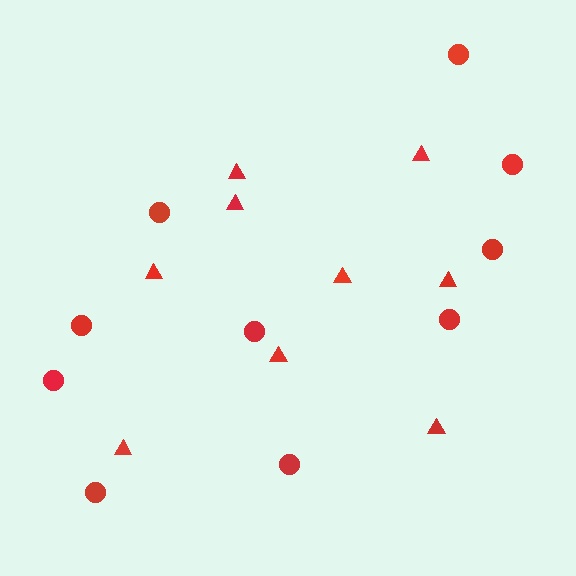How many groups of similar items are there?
There are 2 groups: one group of circles (10) and one group of triangles (9).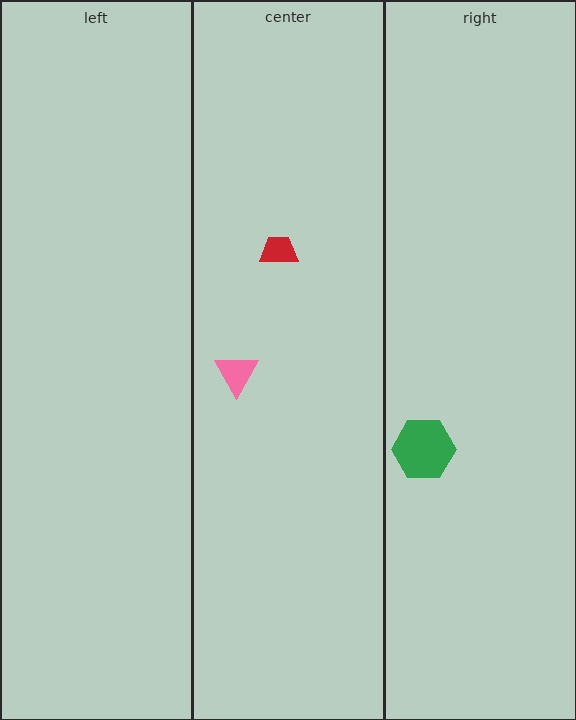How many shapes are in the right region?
1.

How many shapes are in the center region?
2.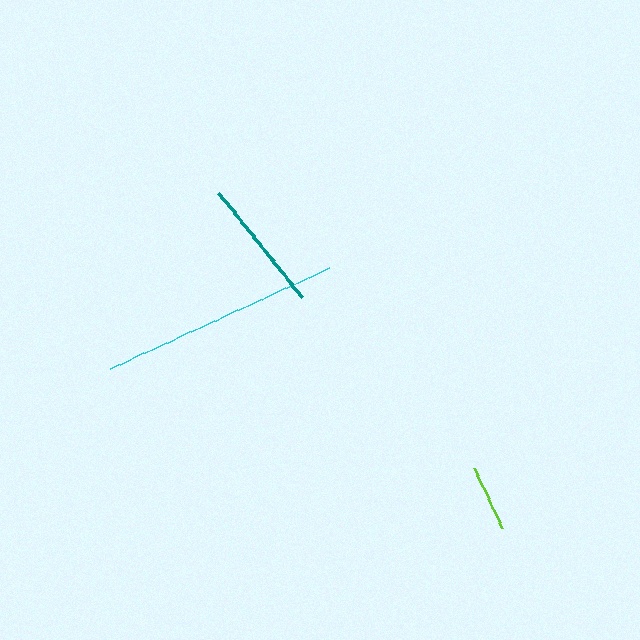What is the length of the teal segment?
The teal segment is approximately 134 pixels long.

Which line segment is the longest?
The cyan line is the longest at approximately 241 pixels.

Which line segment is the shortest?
The lime line is the shortest at approximately 66 pixels.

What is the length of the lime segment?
The lime segment is approximately 66 pixels long.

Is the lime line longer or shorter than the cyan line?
The cyan line is longer than the lime line.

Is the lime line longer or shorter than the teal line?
The teal line is longer than the lime line.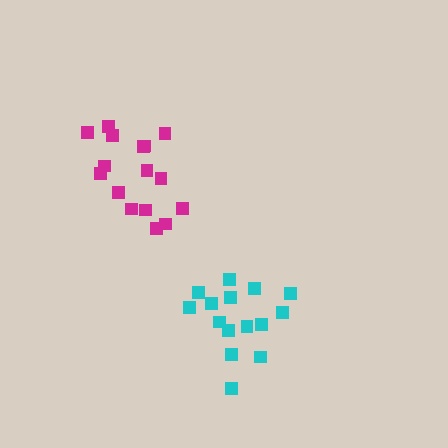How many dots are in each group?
Group 1: 16 dots, Group 2: 15 dots (31 total).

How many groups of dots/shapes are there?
There are 2 groups.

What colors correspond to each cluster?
The clusters are colored: magenta, cyan.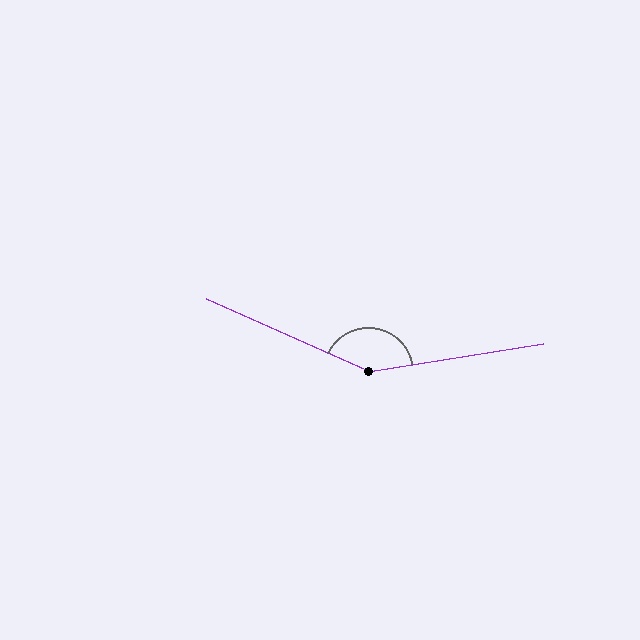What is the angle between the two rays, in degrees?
Approximately 147 degrees.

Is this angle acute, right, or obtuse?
It is obtuse.